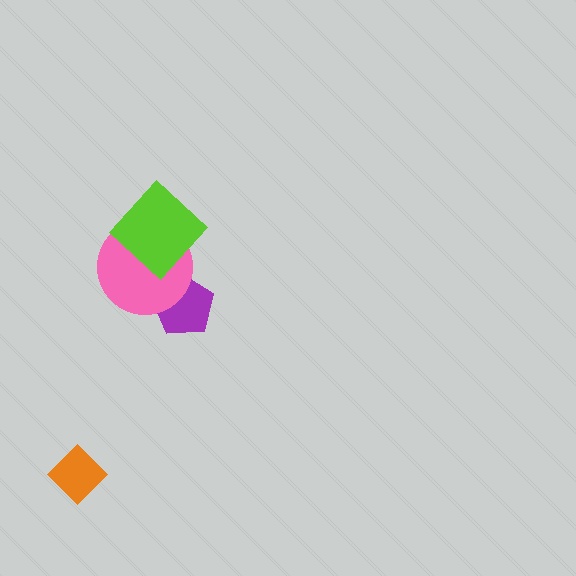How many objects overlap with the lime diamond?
1 object overlaps with the lime diamond.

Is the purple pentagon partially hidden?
Yes, it is partially covered by another shape.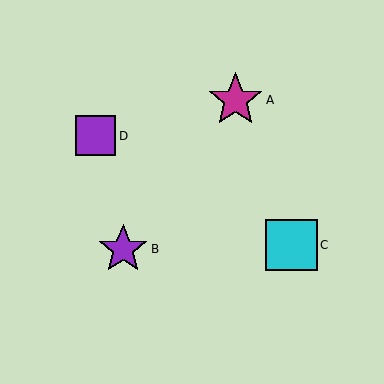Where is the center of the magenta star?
The center of the magenta star is at (236, 100).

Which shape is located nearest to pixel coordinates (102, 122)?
The purple square (labeled D) at (96, 136) is nearest to that location.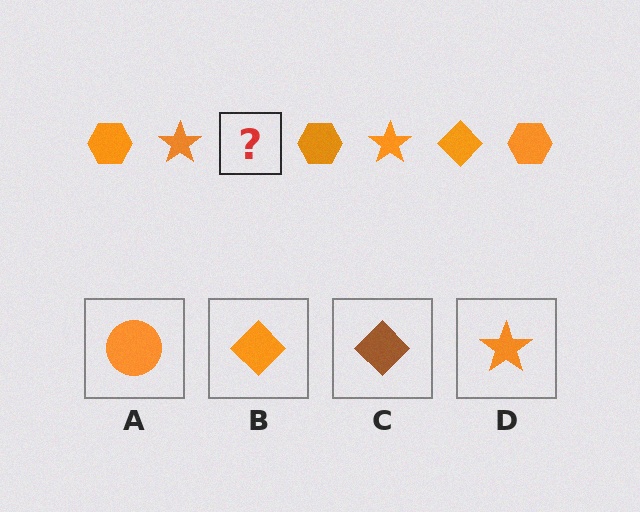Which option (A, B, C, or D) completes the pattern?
B.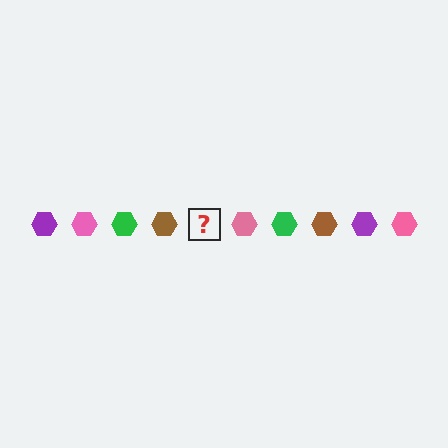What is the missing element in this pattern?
The missing element is a purple hexagon.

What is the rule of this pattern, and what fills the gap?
The rule is that the pattern cycles through purple, pink, green, brown hexagons. The gap should be filled with a purple hexagon.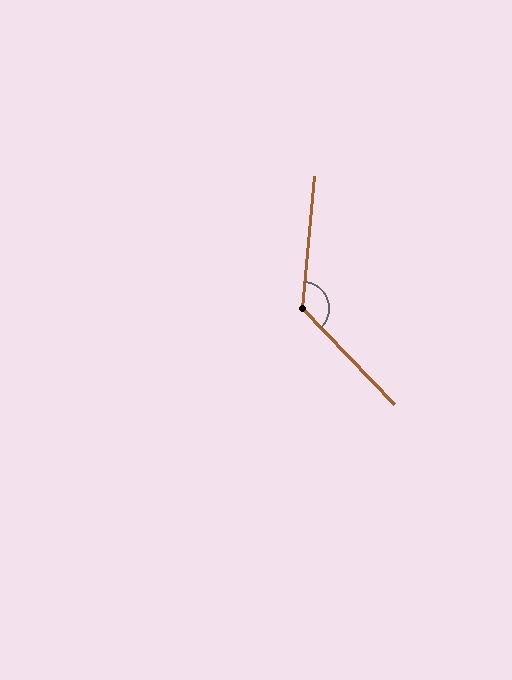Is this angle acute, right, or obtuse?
It is obtuse.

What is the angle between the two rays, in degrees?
Approximately 132 degrees.